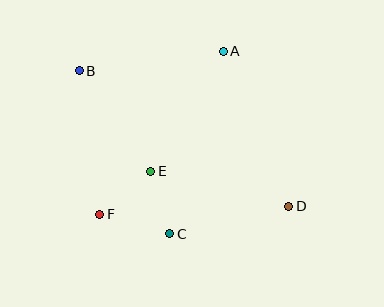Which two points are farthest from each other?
Points B and D are farthest from each other.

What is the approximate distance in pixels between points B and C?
The distance between B and C is approximately 186 pixels.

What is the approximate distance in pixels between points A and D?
The distance between A and D is approximately 168 pixels.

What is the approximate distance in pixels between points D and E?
The distance between D and E is approximately 142 pixels.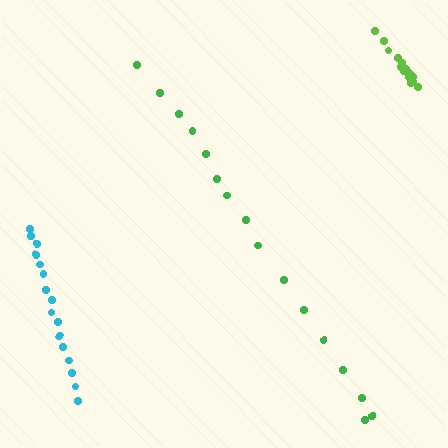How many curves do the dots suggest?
There are 3 distinct paths.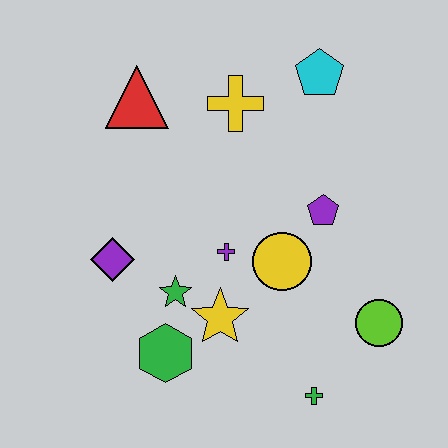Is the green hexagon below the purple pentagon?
Yes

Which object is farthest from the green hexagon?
The cyan pentagon is farthest from the green hexagon.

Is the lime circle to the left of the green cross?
No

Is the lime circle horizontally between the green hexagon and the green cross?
No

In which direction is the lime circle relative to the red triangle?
The lime circle is to the right of the red triangle.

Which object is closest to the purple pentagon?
The yellow circle is closest to the purple pentagon.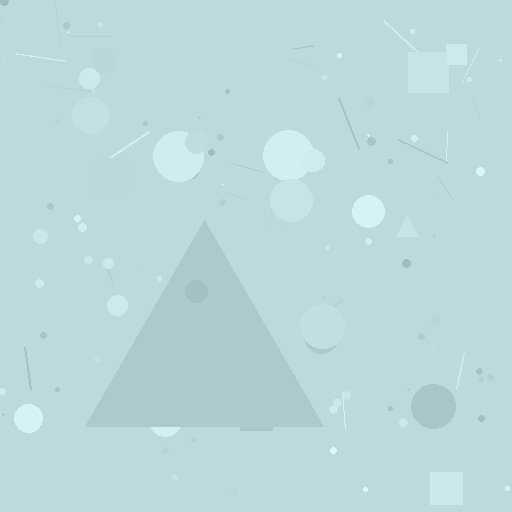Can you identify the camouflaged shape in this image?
The camouflaged shape is a triangle.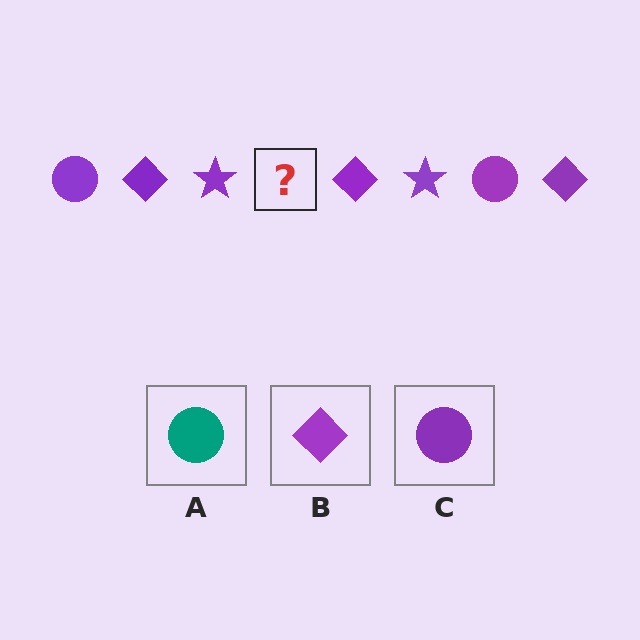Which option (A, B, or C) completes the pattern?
C.